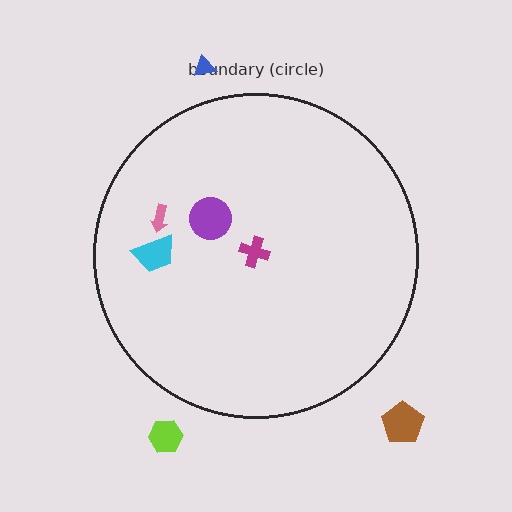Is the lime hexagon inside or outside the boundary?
Outside.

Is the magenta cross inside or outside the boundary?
Inside.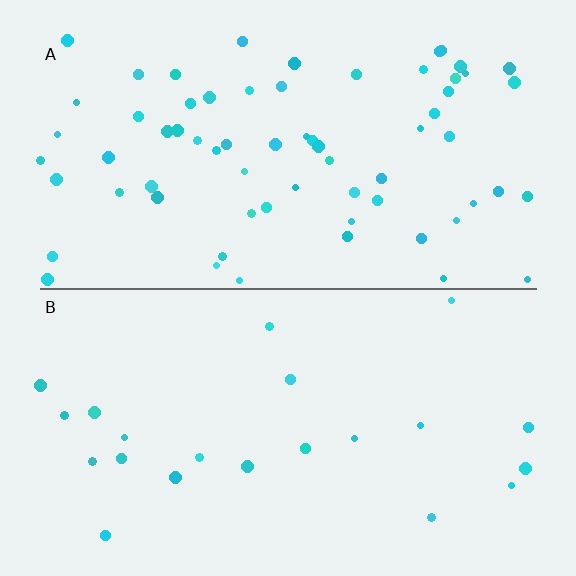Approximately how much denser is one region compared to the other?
Approximately 3.1× — region A over region B.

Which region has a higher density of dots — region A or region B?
A (the top).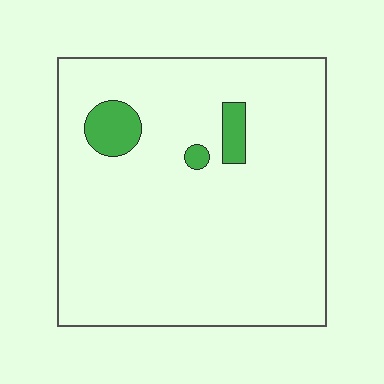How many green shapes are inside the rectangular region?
3.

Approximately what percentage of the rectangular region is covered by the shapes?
Approximately 5%.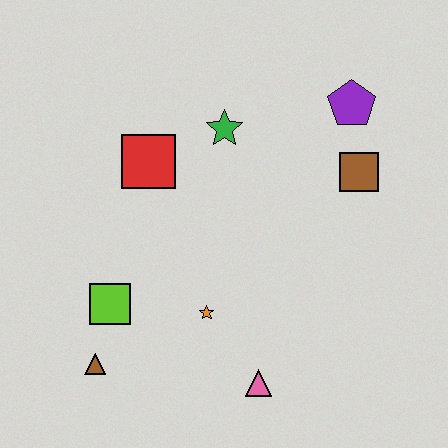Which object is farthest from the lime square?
The purple pentagon is farthest from the lime square.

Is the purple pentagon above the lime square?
Yes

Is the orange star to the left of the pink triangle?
Yes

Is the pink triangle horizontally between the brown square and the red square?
Yes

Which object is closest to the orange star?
The pink triangle is closest to the orange star.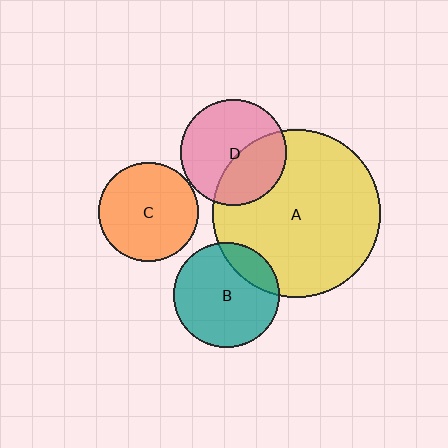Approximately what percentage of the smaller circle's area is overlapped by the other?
Approximately 20%.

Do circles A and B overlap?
Yes.